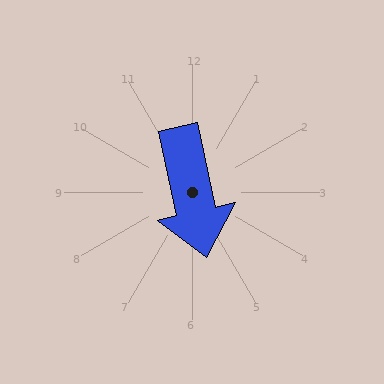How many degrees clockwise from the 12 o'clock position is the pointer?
Approximately 168 degrees.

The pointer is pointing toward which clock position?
Roughly 6 o'clock.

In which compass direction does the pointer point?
South.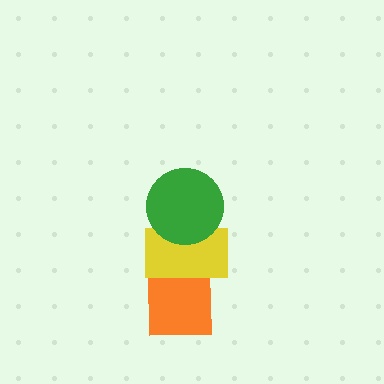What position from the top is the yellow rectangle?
The yellow rectangle is 2nd from the top.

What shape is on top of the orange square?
The yellow rectangle is on top of the orange square.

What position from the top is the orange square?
The orange square is 3rd from the top.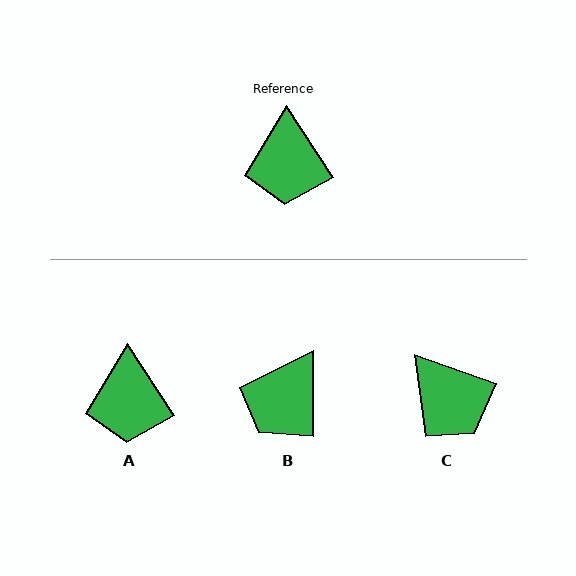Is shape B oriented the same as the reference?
No, it is off by about 32 degrees.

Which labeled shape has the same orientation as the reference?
A.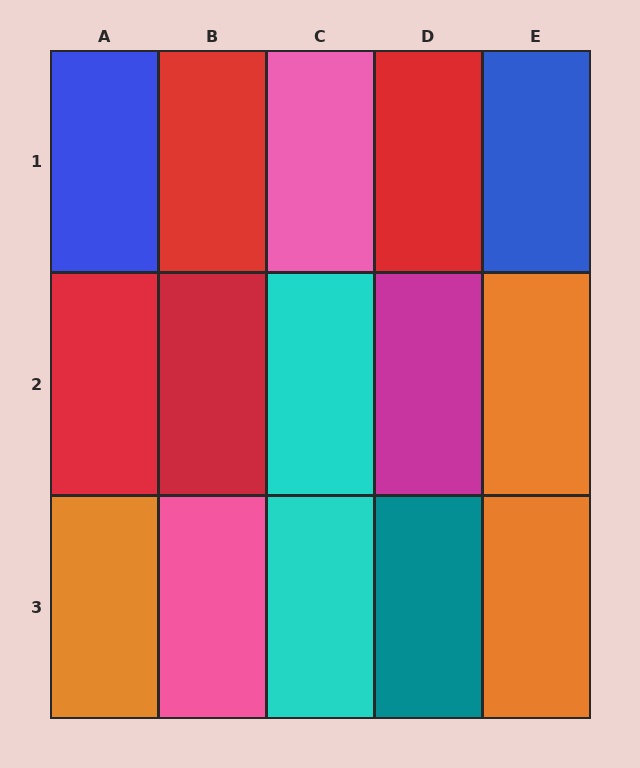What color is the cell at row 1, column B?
Red.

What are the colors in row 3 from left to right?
Orange, pink, cyan, teal, orange.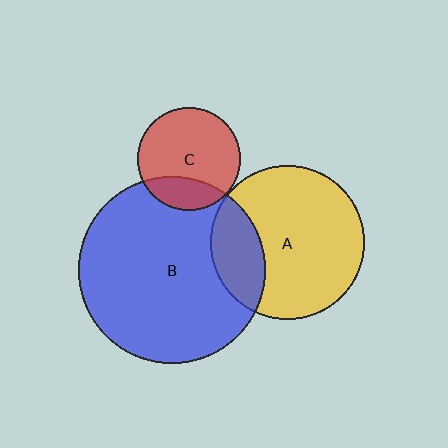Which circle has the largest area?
Circle B (blue).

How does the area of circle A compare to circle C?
Approximately 2.2 times.